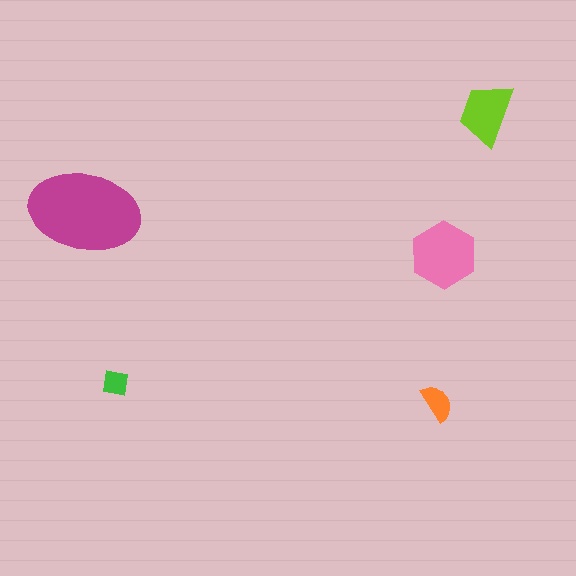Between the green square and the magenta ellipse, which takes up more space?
The magenta ellipse.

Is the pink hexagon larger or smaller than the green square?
Larger.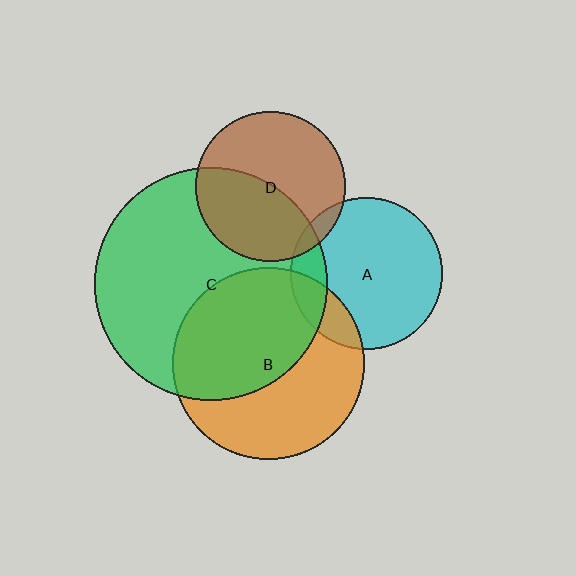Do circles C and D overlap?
Yes.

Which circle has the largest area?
Circle C (green).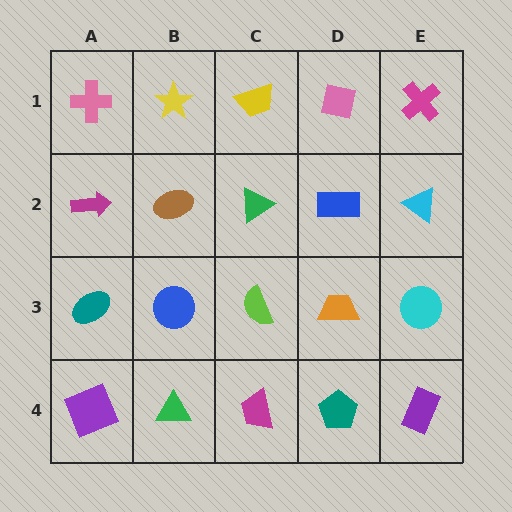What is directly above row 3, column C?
A green triangle.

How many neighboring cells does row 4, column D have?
3.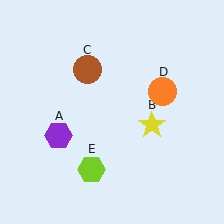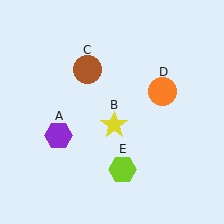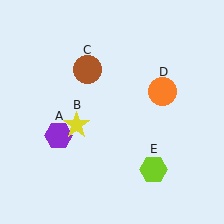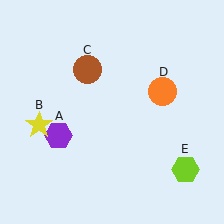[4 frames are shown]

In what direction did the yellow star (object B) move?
The yellow star (object B) moved left.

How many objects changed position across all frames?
2 objects changed position: yellow star (object B), lime hexagon (object E).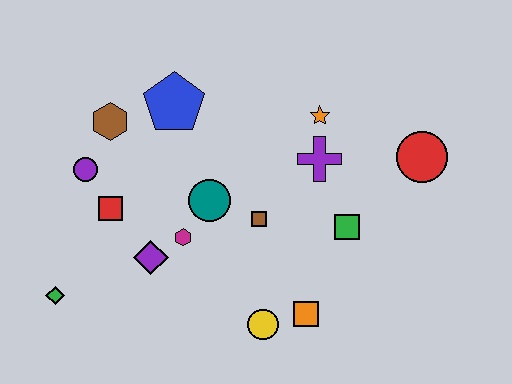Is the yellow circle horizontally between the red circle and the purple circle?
Yes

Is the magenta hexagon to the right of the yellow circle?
No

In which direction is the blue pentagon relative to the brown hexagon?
The blue pentagon is to the right of the brown hexagon.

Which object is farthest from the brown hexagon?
The red circle is farthest from the brown hexagon.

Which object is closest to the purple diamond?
The magenta hexagon is closest to the purple diamond.